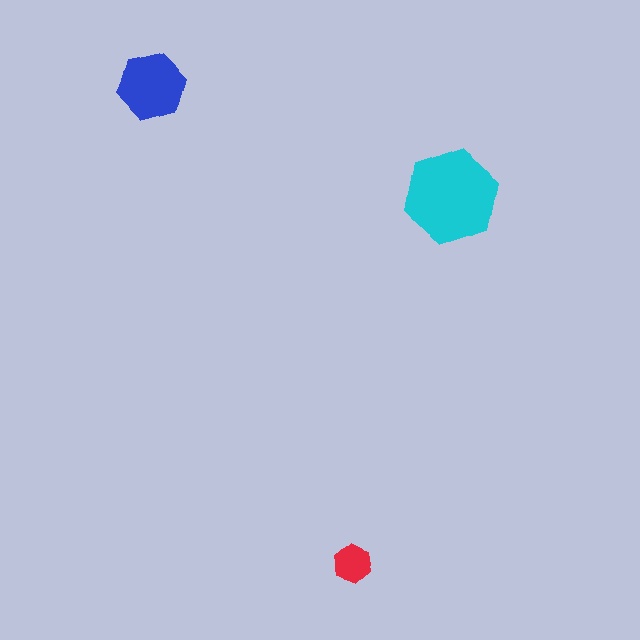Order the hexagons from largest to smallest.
the cyan one, the blue one, the red one.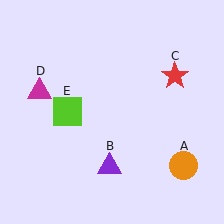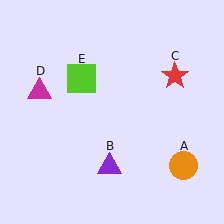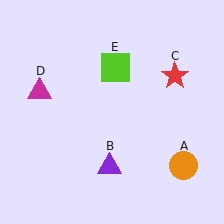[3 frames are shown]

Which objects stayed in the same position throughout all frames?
Orange circle (object A) and purple triangle (object B) and red star (object C) and magenta triangle (object D) remained stationary.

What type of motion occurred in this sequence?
The lime square (object E) rotated clockwise around the center of the scene.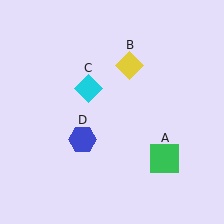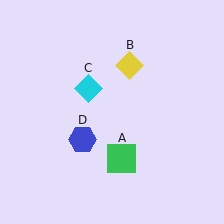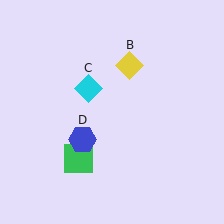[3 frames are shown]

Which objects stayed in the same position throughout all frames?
Yellow diamond (object B) and cyan diamond (object C) and blue hexagon (object D) remained stationary.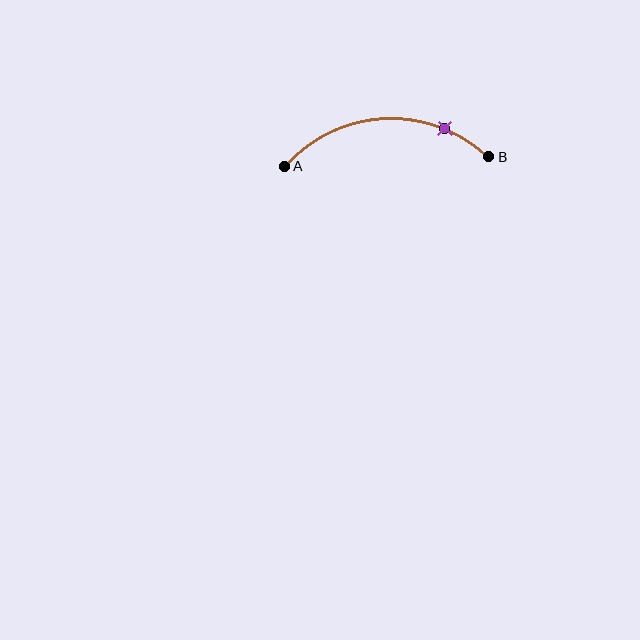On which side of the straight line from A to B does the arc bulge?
The arc bulges above the straight line connecting A and B.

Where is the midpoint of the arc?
The arc midpoint is the point on the curve farthest from the straight line joining A and B. It sits above that line.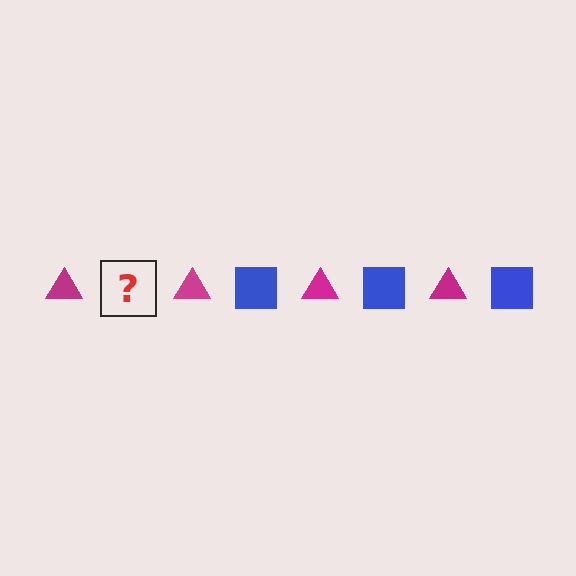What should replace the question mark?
The question mark should be replaced with a blue square.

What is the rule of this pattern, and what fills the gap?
The rule is that the pattern alternates between magenta triangle and blue square. The gap should be filled with a blue square.